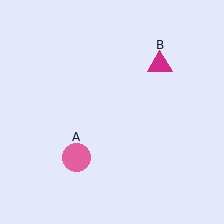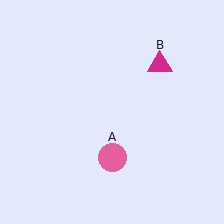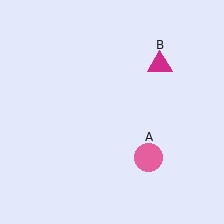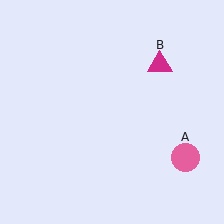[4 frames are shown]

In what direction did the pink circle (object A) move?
The pink circle (object A) moved right.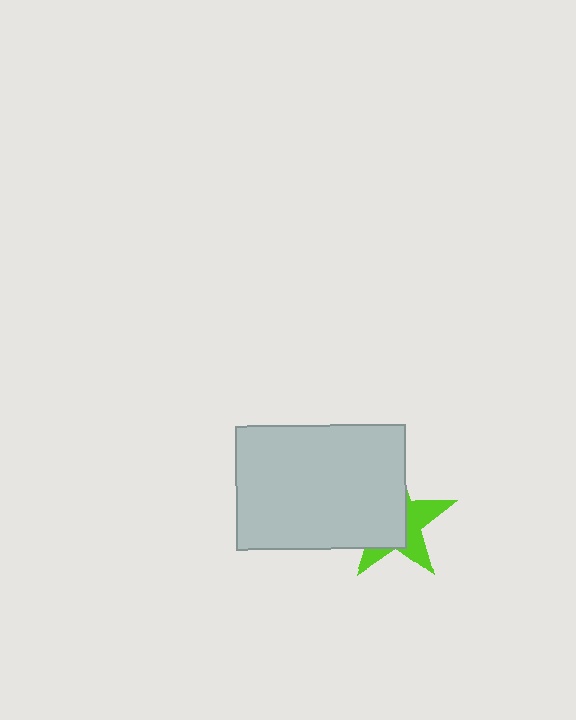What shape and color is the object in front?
The object in front is a light gray rectangle.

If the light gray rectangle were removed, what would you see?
You would see the complete lime star.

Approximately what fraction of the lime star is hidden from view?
Roughly 59% of the lime star is hidden behind the light gray rectangle.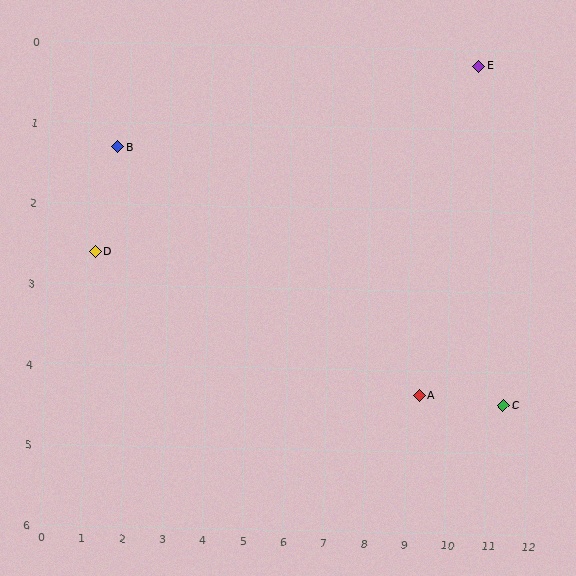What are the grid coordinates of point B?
Point B is at approximately (1.7, 1.3).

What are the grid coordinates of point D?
Point D is at approximately (1.2, 2.6).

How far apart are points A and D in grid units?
Points A and D are about 8.3 grid units apart.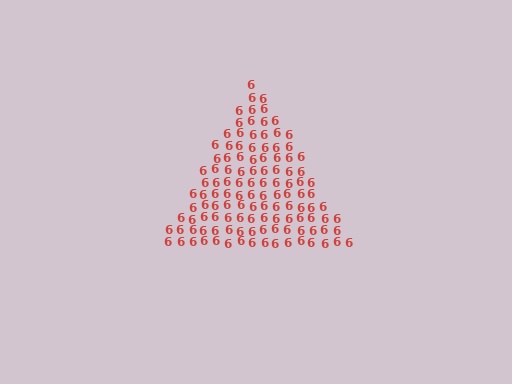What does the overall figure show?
The overall figure shows a triangle.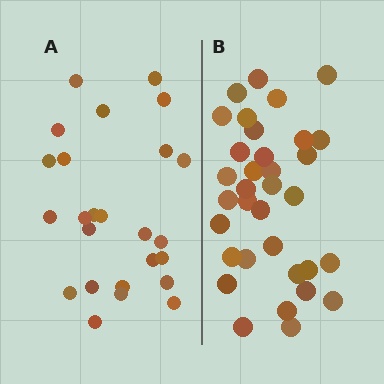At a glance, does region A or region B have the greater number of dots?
Region B (the right region) has more dots.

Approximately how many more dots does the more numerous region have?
Region B has roughly 8 or so more dots than region A.